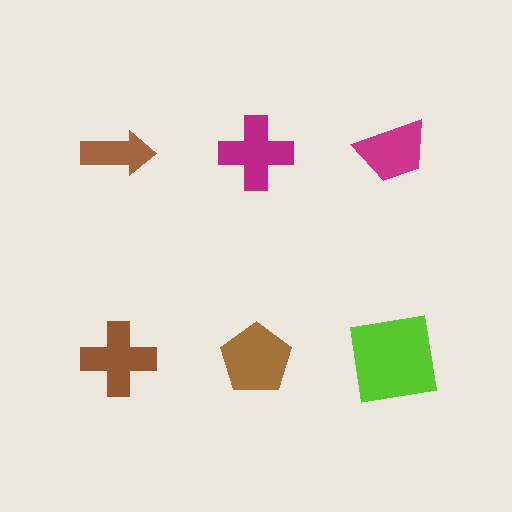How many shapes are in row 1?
3 shapes.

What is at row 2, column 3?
A lime square.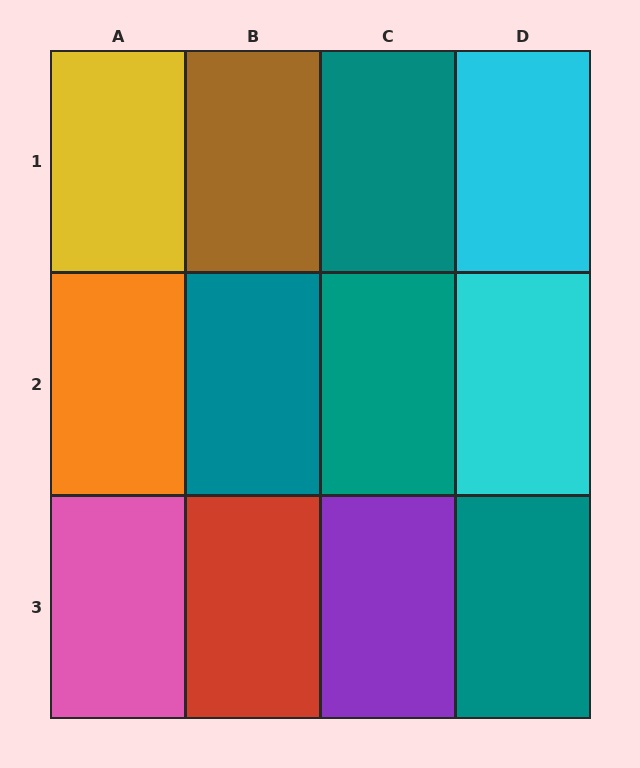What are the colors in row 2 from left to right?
Orange, teal, teal, cyan.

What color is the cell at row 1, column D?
Cyan.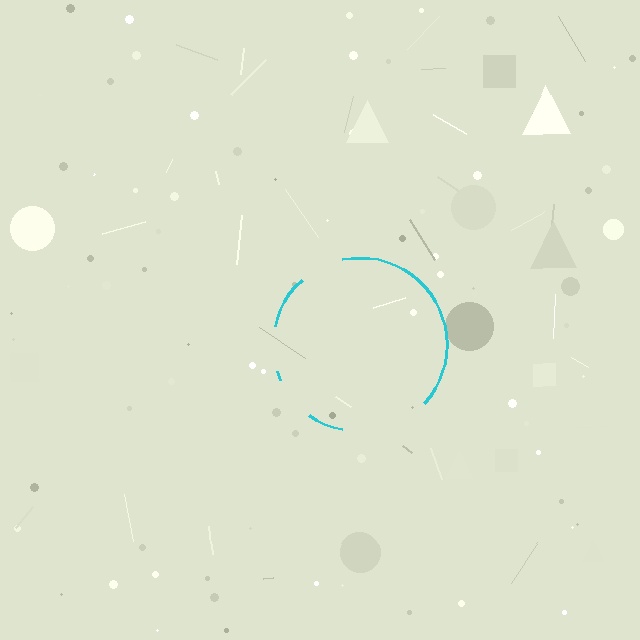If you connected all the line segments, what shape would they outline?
They would outline a circle.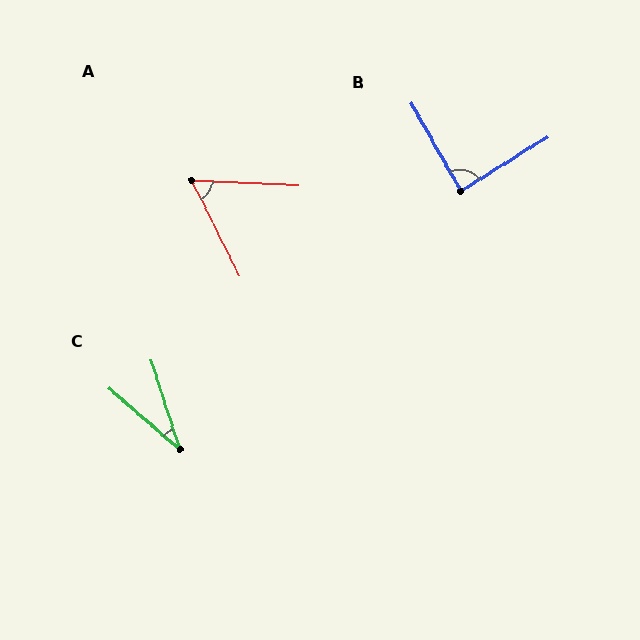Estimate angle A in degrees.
Approximately 61 degrees.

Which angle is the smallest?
C, at approximately 31 degrees.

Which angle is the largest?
B, at approximately 87 degrees.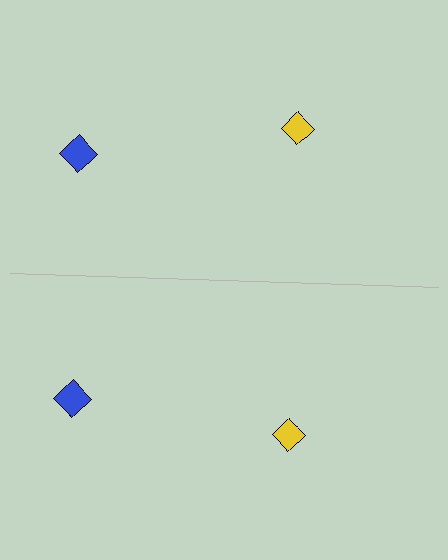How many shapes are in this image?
There are 4 shapes in this image.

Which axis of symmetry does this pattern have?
The pattern has a horizontal axis of symmetry running through the center of the image.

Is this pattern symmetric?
Yes, this pattern has bilateral (reflection) symmetry.